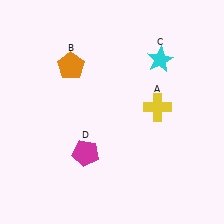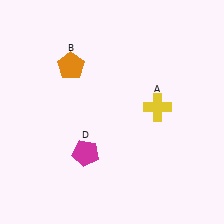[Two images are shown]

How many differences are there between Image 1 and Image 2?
There is 1 difference between the two images.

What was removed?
The cyan star (C) was removed in Image 2.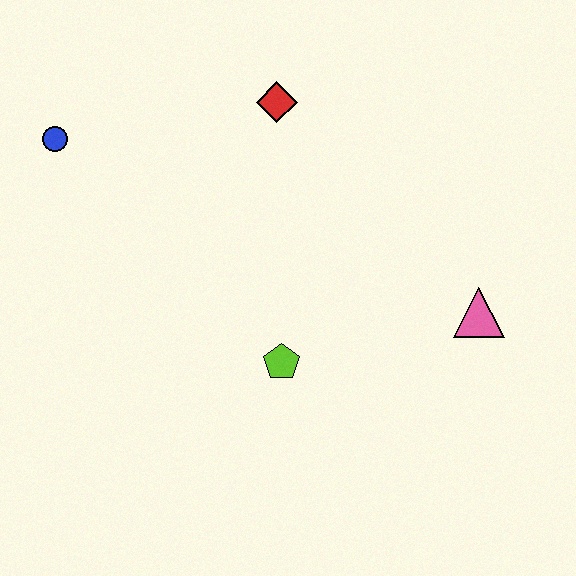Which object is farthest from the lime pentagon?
The blue circle is farthest from the lime pentagon.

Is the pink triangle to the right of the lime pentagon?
Yes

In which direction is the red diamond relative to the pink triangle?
The red diamond is above the pink triangle.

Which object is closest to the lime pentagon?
The pink triangle is closest to the lime pentagon.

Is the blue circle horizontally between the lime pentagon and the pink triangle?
No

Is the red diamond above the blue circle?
Yes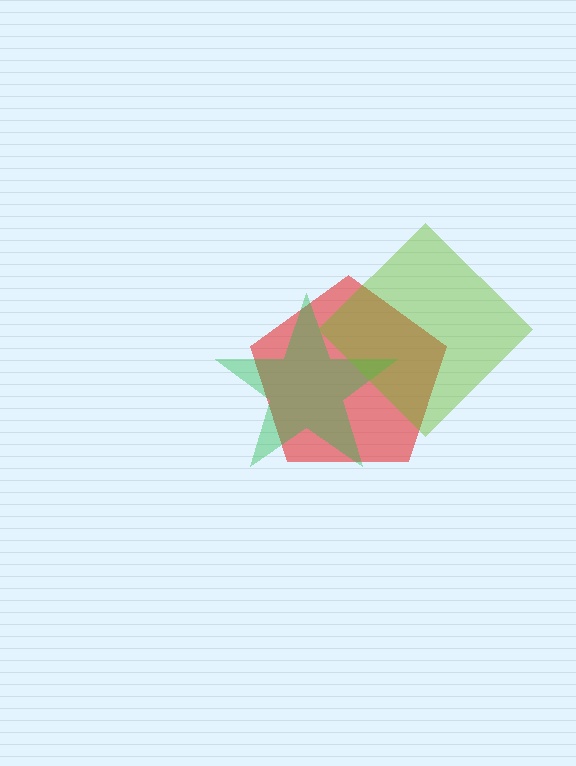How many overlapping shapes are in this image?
There are 3 overlapping shapes in the image.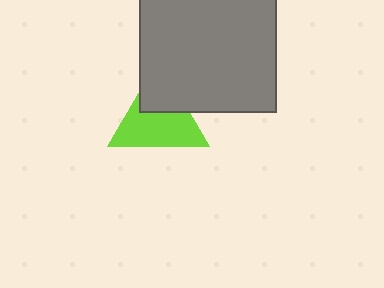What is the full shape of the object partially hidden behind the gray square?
The partially hidden object is a lime triangle.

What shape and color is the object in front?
The object in front is a gray square.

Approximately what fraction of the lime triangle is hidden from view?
Roughly 35% of the lime triangle is hidden behind the gray square.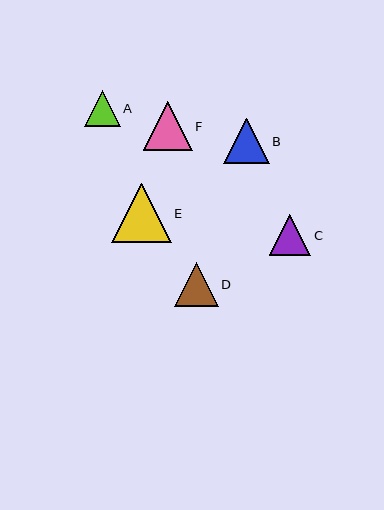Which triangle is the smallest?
Triangle A is the smallest with a size of approximately 36 pixels.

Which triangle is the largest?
Triangle E is the largest with a size of approximately 59 pixels.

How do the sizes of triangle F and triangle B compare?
Triangle F and triangle B are approximately the same size.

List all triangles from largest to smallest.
From largest to smallest: E, F, B, D, C, A.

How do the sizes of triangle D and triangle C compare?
Triangle D and triangle C are approximately the same size.